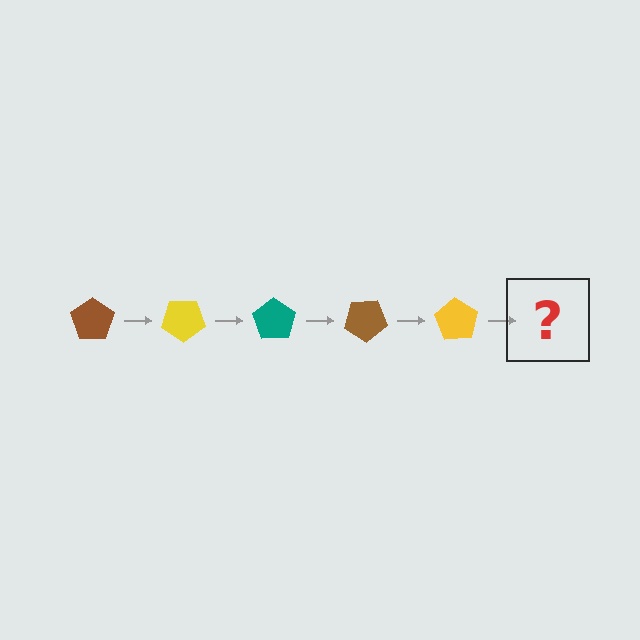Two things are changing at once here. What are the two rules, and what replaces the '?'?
The two rules are that it rotates 35 degrees each step and the color cycles through brown, yellow, and teal. The '?' should be a teal pentagon, rotated 175 degrees from the start.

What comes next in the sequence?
The next element should be a teal pentagon, rotated 175 degrees from the start.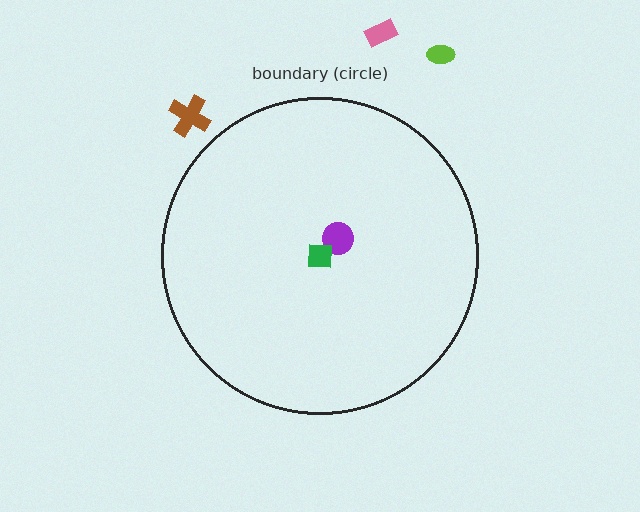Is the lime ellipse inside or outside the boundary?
Outside.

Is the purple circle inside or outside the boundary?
Inside.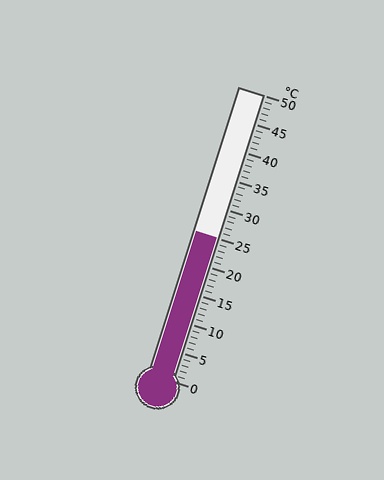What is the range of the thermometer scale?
The thermometer scale ranges from 0°C to 50°C.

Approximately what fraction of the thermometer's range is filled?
The thermometer is filled to approximately 50% of its range.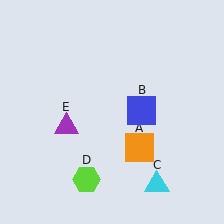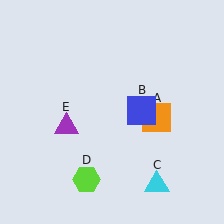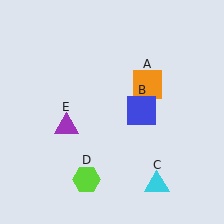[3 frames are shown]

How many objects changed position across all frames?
1 object changed position: orange square (object A).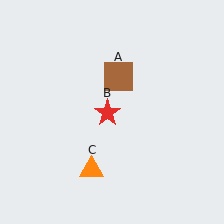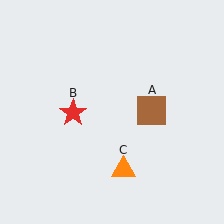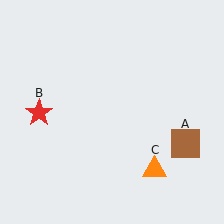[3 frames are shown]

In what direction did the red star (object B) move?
The red star (object B) moved left.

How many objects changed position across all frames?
3 objects changed position: brown square (object A), red star (object B), orange triangle (object C).